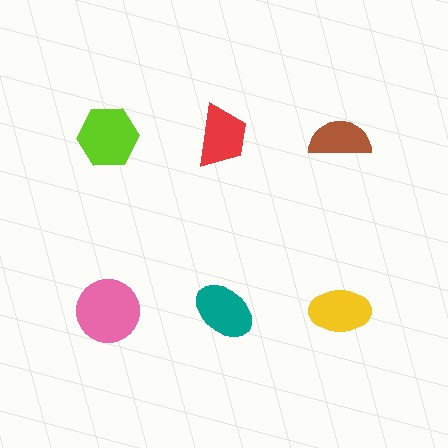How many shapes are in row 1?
3 shapes.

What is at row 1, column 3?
A brown semicircle.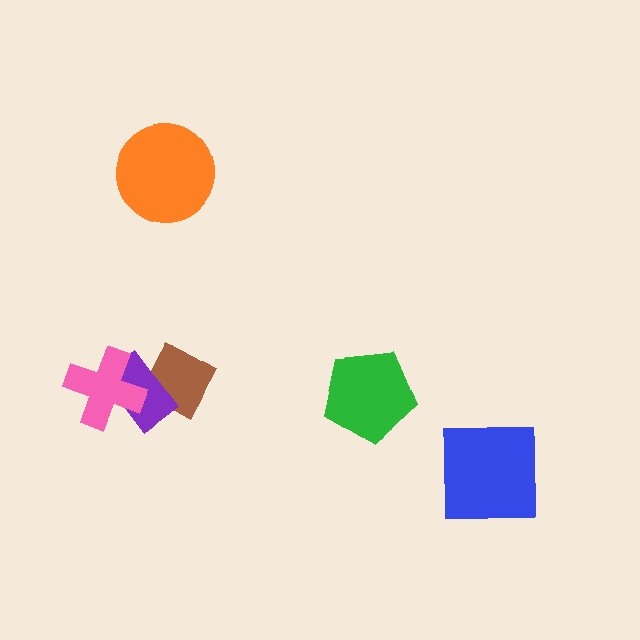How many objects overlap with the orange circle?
0 objects overlap with the orange circle.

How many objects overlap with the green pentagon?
0 objects overlap with the green pentagon.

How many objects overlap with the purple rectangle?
2 objects overlap with the purple rectangle.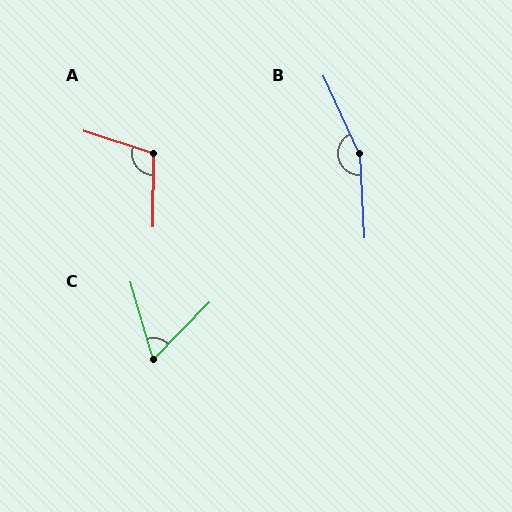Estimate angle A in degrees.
Approximately 108 degrees.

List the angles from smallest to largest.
C (61°), A (108°), B (158°).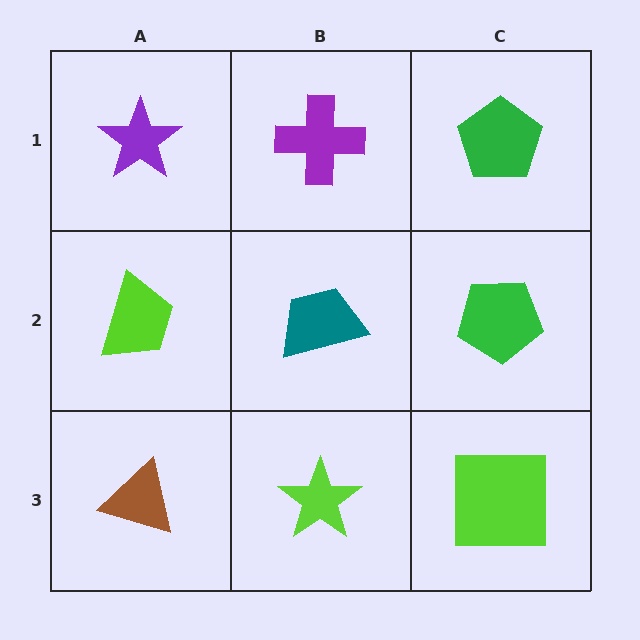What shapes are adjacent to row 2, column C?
A green pentagon (row 1, column C), a lime square (row 3, column C), a teal trapezoid (row 2, column B).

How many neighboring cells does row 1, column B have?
3.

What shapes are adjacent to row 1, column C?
A green pentagon (row 2, column C), a purple cross (row 1, column B).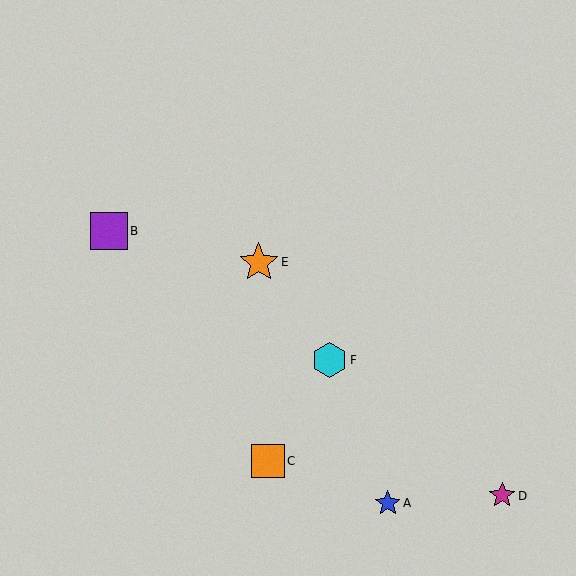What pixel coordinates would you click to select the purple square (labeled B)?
Click at (109, 231) to select the purple square B.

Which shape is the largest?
The orange star (labeled E) is the largest.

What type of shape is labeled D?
Shape D is a magenta star.